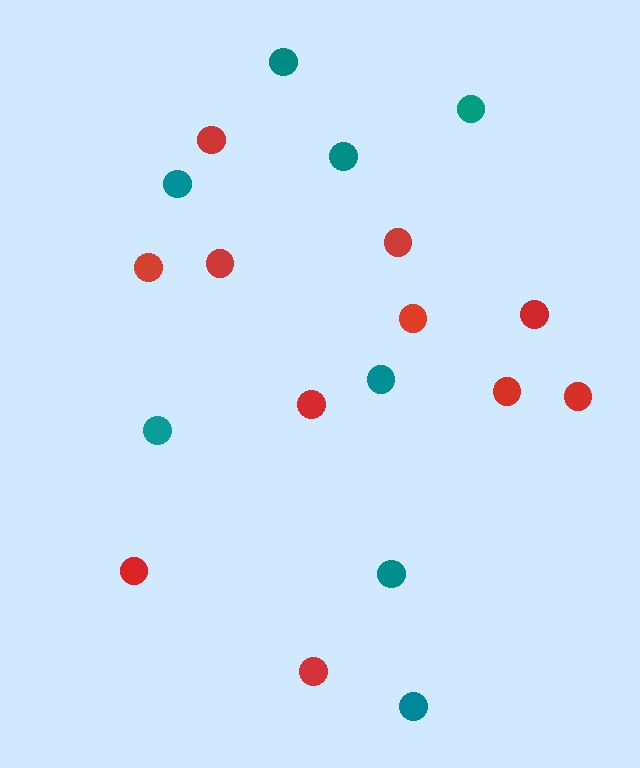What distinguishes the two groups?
There are 2 groups: one group of teal circles (8) and one group of red circles (11).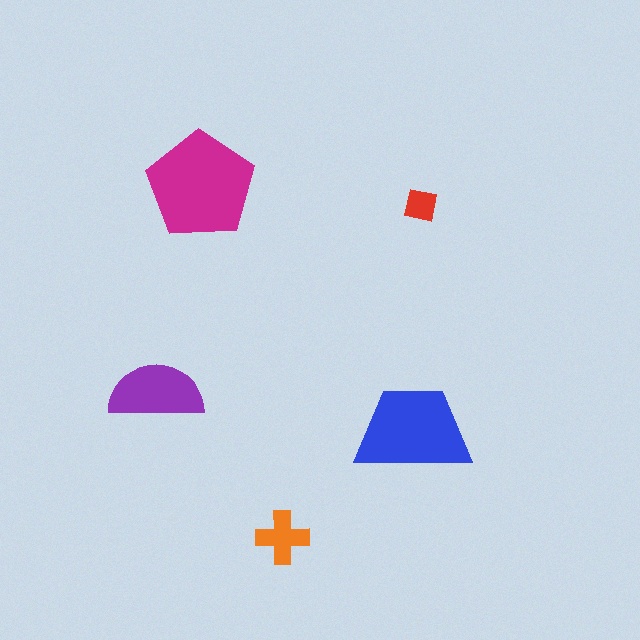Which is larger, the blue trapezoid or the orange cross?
The blue trapezoid.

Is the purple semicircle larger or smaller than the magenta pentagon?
Smaller.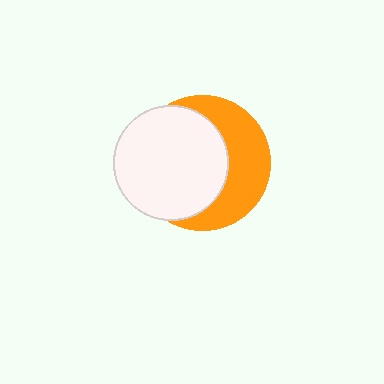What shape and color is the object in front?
The object in front is a white circle.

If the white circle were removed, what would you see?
You would see the complete orange circle.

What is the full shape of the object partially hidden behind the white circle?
The partially hidden object is an orange circle.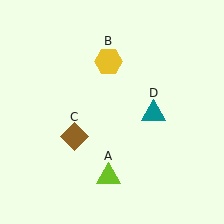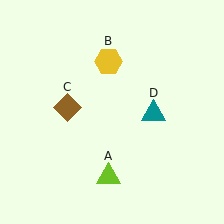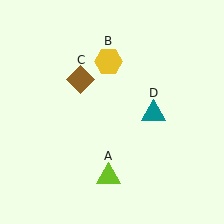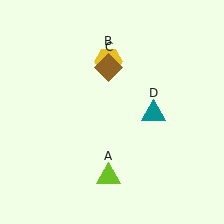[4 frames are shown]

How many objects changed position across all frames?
1 object changed position: brown diamond (object C).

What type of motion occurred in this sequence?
The brown diamond (object C) rotated clockwise around the center of the scene.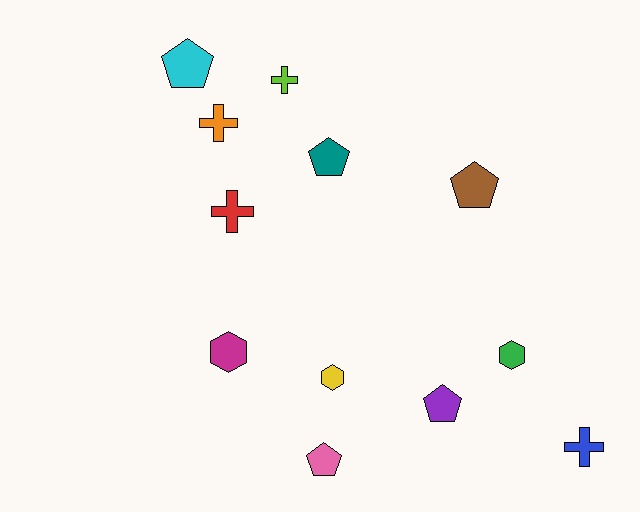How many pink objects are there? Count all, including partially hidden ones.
There is 1 pink object.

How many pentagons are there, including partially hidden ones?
There are 5 pentagons.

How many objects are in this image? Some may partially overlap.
There are 12 objects.